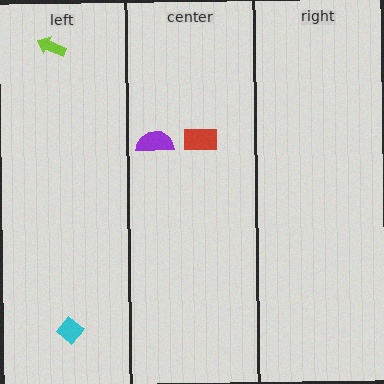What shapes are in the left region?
The lime arrow, the cyan diamond.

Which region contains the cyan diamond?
The left region.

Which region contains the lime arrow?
The left region.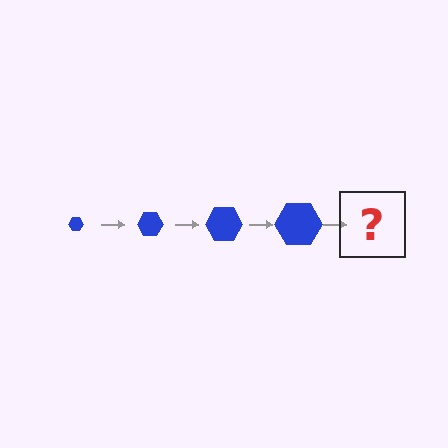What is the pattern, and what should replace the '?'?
The pattern is that the hexagon gets progressively larger each step. The '?' should be a blue hexagon, larger than the previous one.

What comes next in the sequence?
The next element should be a blue hexagon, larger than the previous one.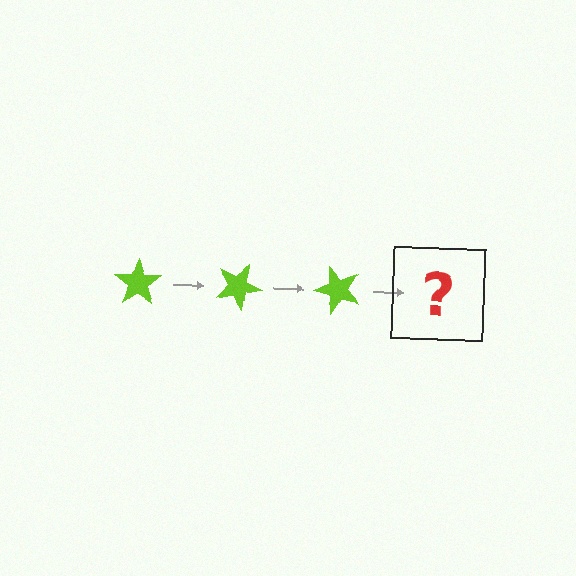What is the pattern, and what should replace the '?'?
The pattern is that the star rotates 25 degrees each step. The '?' should be a lime star rotated 75 degrees.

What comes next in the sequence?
The next element should be a lime star rotated 75 degrees.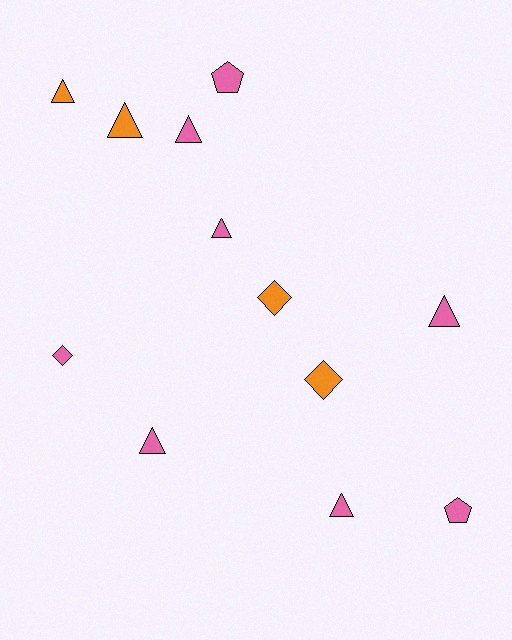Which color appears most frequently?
Pink, with 8 objects.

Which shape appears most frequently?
Triangle, with 7 objects.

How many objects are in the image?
There are 12 objects.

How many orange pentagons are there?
There are no orange pentagons.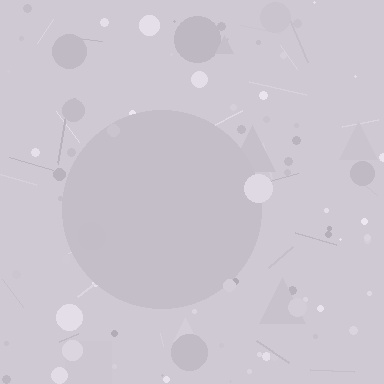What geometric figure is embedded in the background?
A circle is embedded in the background.